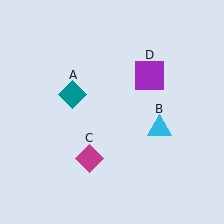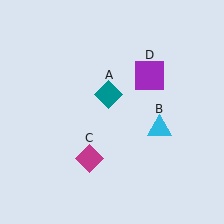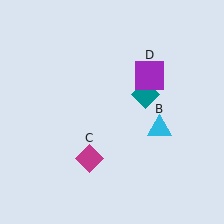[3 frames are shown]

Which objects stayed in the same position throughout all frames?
Cyan triangle (object B) and magenta diamond (object C) and purple square (object D) remained stationary.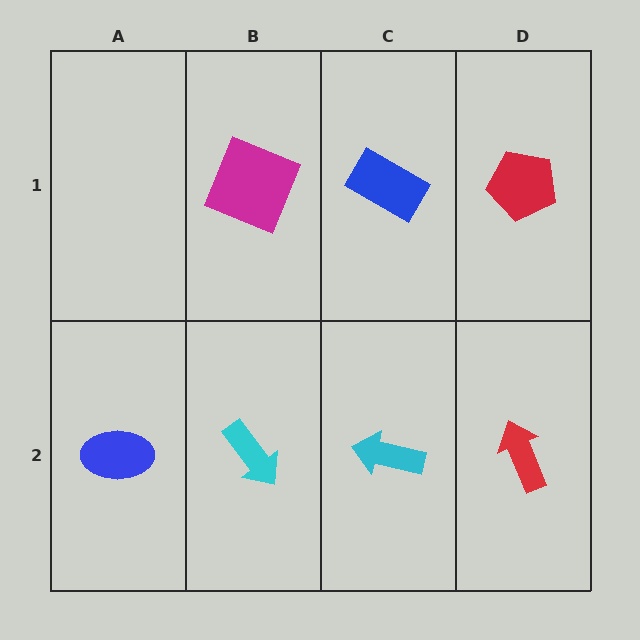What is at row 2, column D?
A red arrow.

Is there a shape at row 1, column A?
No, that cell is empty.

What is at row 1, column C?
A blue rectangle.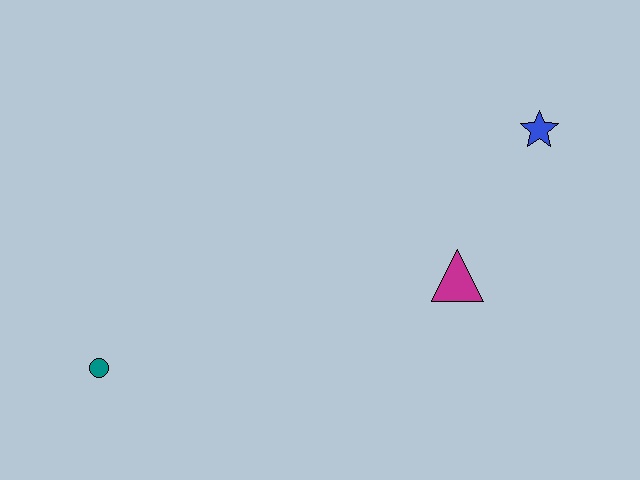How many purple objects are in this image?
There are no purple objects.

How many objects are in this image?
There are 3 objects.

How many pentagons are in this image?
There are no pentagons.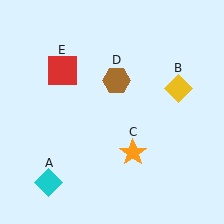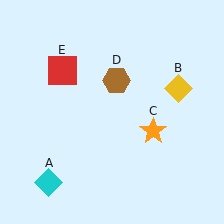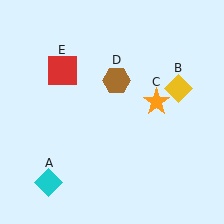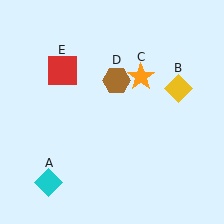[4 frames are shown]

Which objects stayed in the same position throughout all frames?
Cyan diamond (object A) and yellow diamond (object B) and brown hexagon (object D) and red square (object E) remained stationary.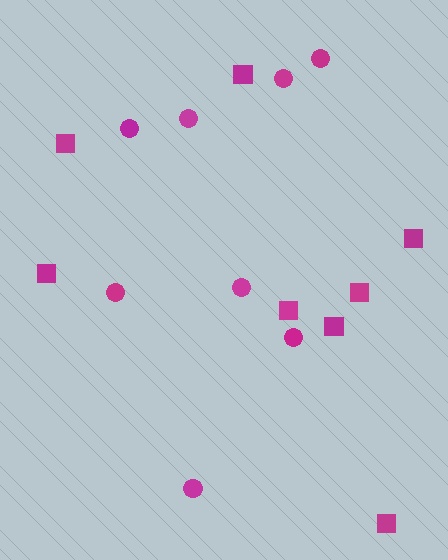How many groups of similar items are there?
There are 2 groups: one group of circles (8) and one group of squares (8).